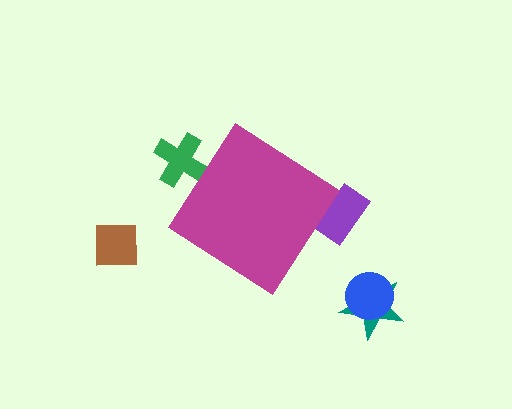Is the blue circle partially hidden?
No, the blue circle is fully visible.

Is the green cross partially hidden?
Yes, the green cross is partially hidden behind the magenta diamond.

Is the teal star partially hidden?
No, the teal star is fully visible.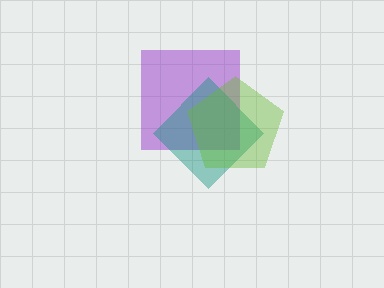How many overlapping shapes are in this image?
There are 3 overlapping shapes in the image.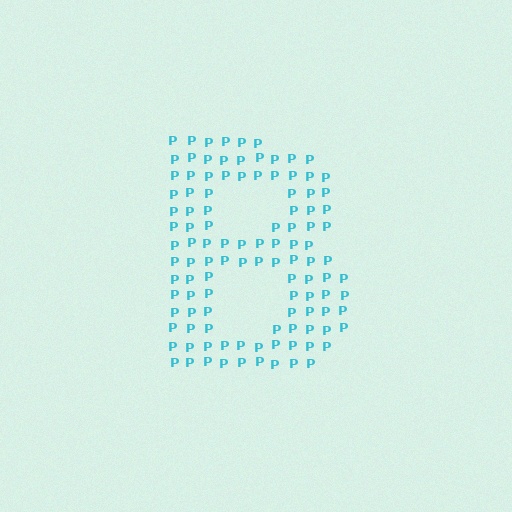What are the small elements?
The small elements are letter P's.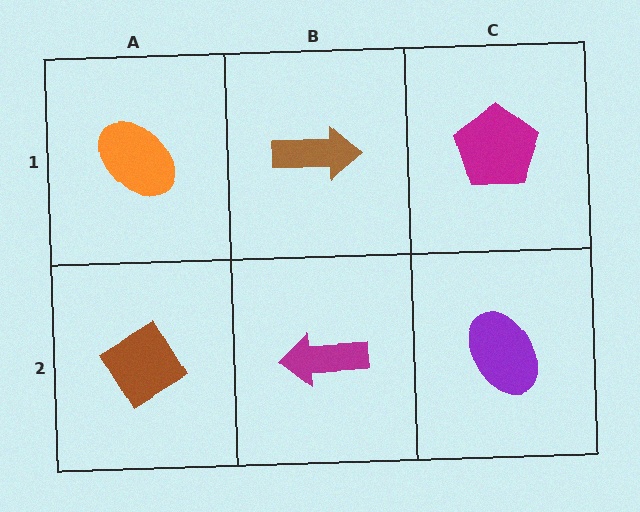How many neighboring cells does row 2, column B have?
3.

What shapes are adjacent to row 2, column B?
A brown arrow (row 1, column B), a brown diamond (row 2, column A), a purple ellipse (row 2, column C).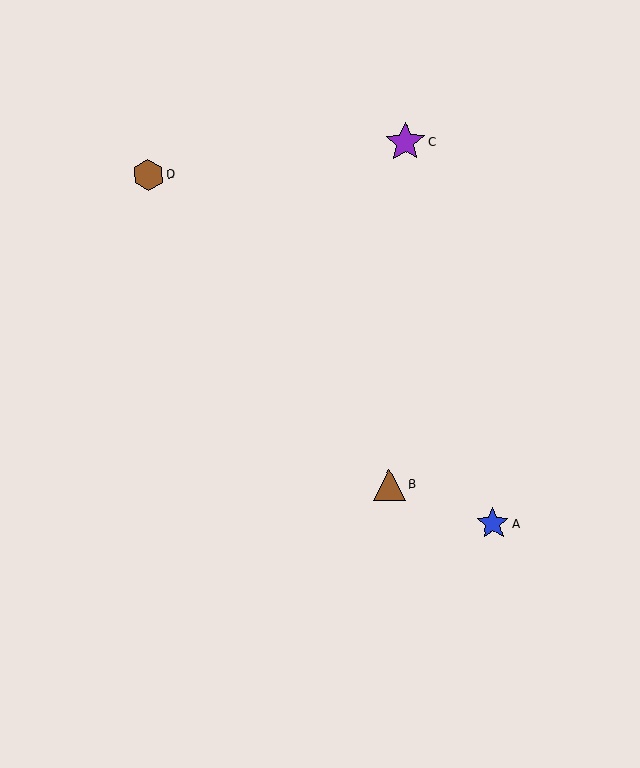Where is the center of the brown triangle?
The center of the brown triangle is at (389, 485).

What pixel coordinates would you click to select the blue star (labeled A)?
Click at (493, 524) to select the blue star A.